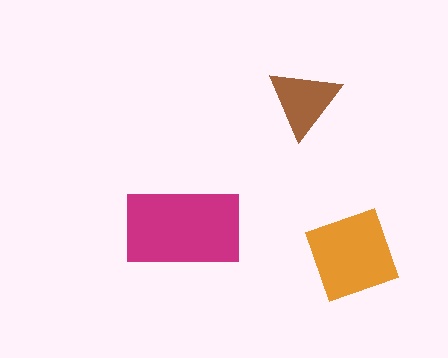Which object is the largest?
The magenta rectangle.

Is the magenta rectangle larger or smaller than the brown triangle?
Larger.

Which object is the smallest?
The brown triangle.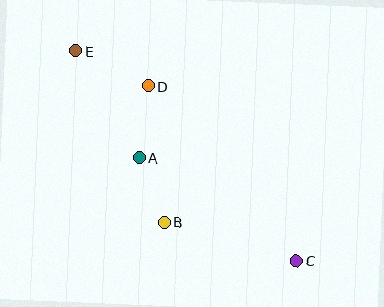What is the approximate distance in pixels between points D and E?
The distance between D and E is approximately 80 pixels.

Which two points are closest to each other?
Points A and B are closest to each other.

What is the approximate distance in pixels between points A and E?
The distance between A and E is approximately 124 pixels.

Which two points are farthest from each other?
Points C and E are farthest from each other.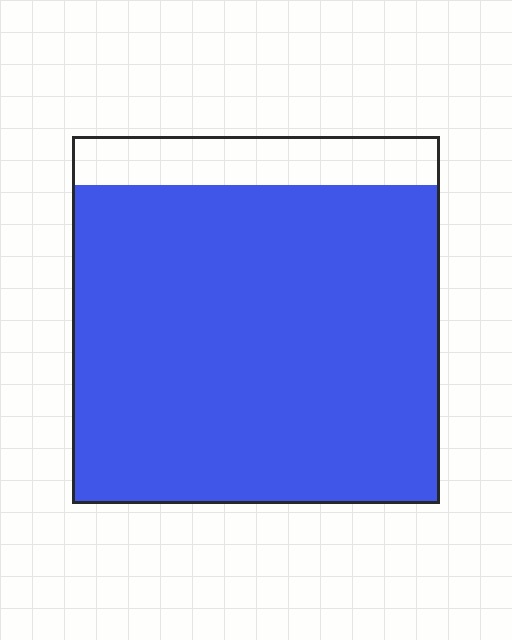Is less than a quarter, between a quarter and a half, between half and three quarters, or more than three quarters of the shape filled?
More than three quarters.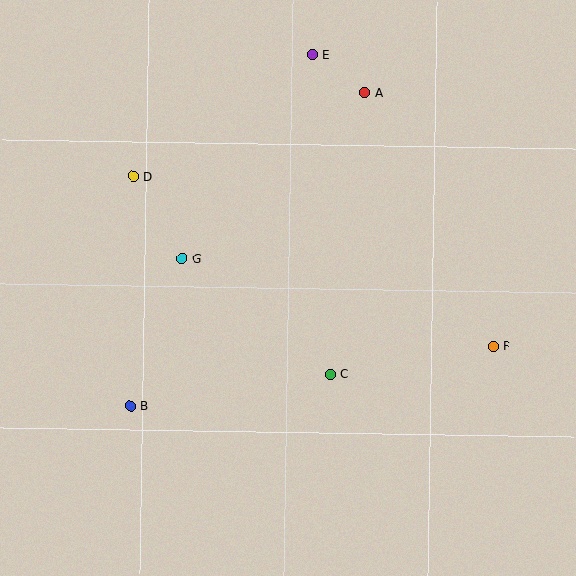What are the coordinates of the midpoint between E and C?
The midpoint between E and C is at (321, 214).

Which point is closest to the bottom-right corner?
Point F is closest to the bottom-right corner.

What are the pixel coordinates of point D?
Point D is at (133, 176).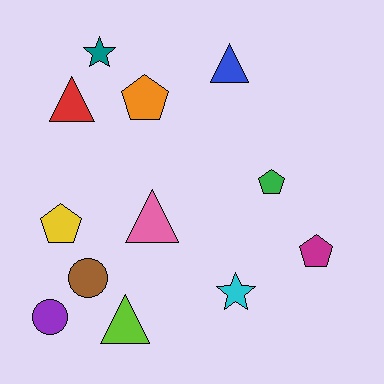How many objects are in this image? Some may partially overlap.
There are 12 objects.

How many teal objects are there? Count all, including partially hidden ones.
There is 1 teal object.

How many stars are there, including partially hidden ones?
There are 2 stars.